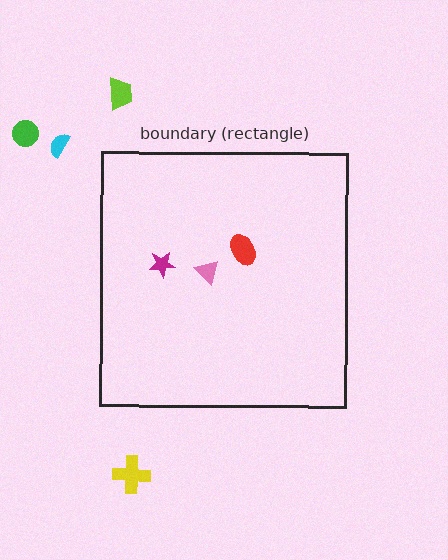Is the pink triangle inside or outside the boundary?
Inside.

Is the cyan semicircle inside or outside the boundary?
Outside.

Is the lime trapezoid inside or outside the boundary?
Outside.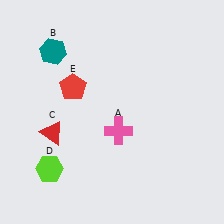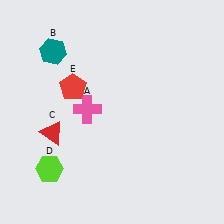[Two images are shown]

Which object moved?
The pink cross (A) moved left.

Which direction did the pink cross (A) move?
The pink cross (A) moved left.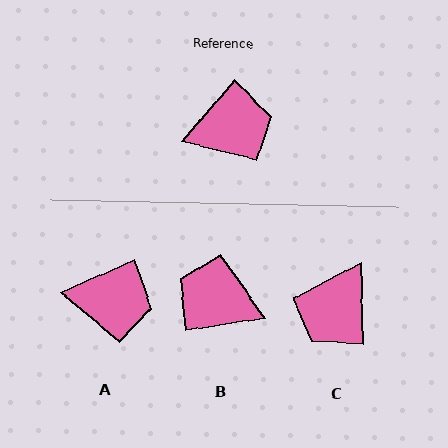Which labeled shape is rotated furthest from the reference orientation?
B, about 140 degrees away.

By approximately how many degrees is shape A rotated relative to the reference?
Approximately 26 degrees clockwise.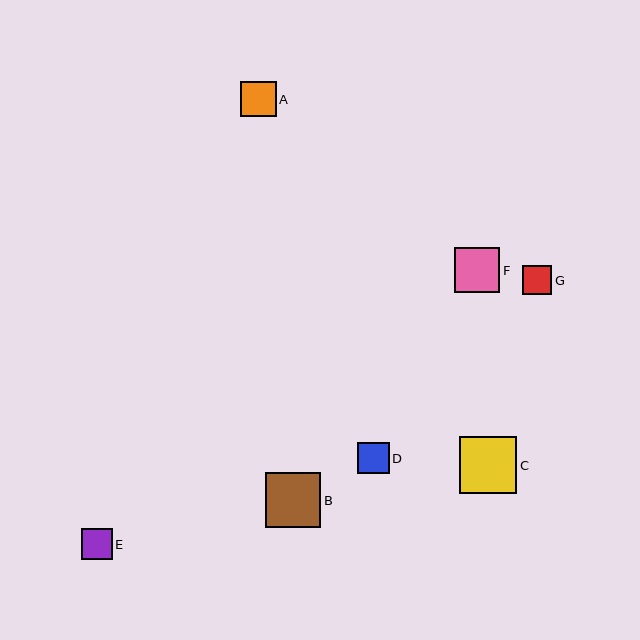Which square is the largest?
Square C is the largest with a size of approximately 57 pixels.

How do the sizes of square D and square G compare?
Square D and square G are approximately the same size.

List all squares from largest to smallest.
From largest to smallest: C, B, F, A, D, E, G.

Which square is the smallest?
Square G is the smallest with a size of approximately 29 pixels.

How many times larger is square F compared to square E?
Square F is approximately 1.5 times the size of square E.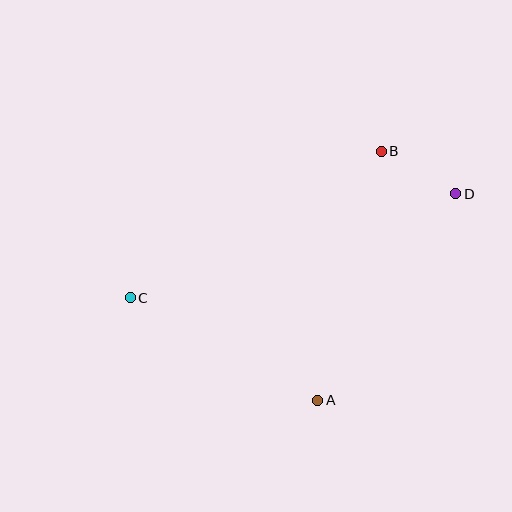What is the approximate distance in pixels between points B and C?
The distance between B and C is approximately 290 pixels.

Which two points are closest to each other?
Points B and D are closest to each other.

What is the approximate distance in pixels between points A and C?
The distance between A and C is approximately 213 pixels.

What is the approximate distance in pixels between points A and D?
The distance between A and D is approximately 248 pixels.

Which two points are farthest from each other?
Points C and D are farthest from each other.